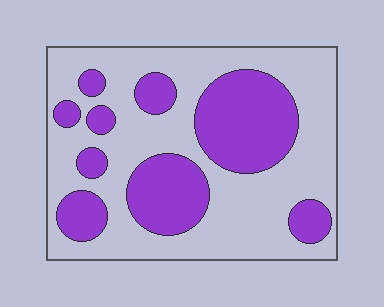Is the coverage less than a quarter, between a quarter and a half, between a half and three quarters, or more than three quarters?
Between a quarter and a half.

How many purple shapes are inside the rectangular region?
9.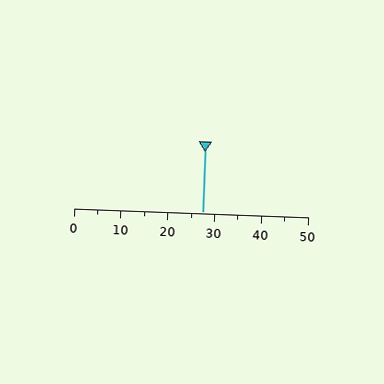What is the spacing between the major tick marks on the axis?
The major ticks are spaced 10 apart.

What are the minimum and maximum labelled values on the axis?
The axis runs from 0 to 50.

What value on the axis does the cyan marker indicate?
The marker indicates approximately 27.5.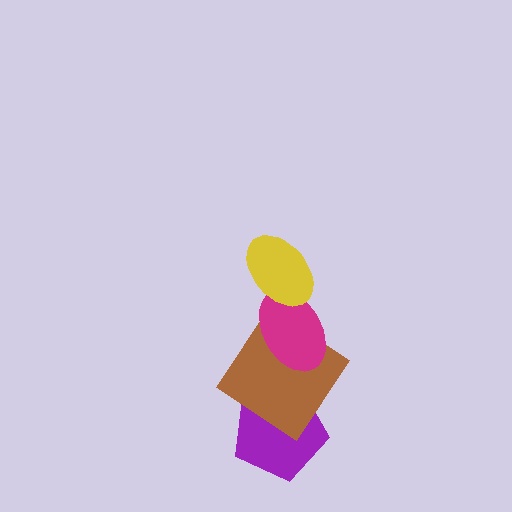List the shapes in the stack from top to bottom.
From top to bottom: the yellow ellipse, the magenta ellipse, the brown diamond, the purple pentagon.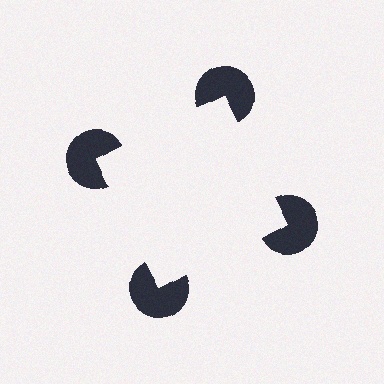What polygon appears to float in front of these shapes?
An illusory square — its edges are inferred from the aligned wedge cuts in the pac-man discs, not physically drawn.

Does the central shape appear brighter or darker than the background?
It typically appears slightly brighter than the background, even though no actual brightness change is drawn.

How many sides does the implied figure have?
4 sides.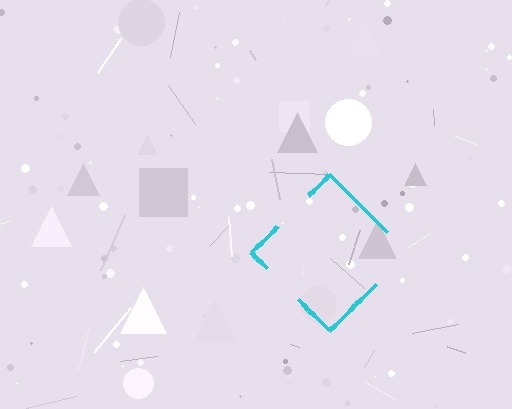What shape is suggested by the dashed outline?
The dashed outline suggests a diamond.